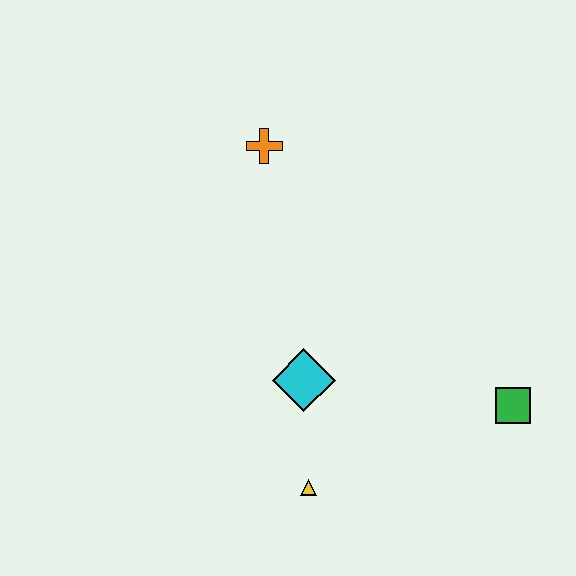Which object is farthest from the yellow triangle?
The orange cross is farthest from the yellow triangle.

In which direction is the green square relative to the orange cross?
The green square is below the orange cross.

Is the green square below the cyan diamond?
Yes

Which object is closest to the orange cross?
The cyan diamond is closest to the orange cross.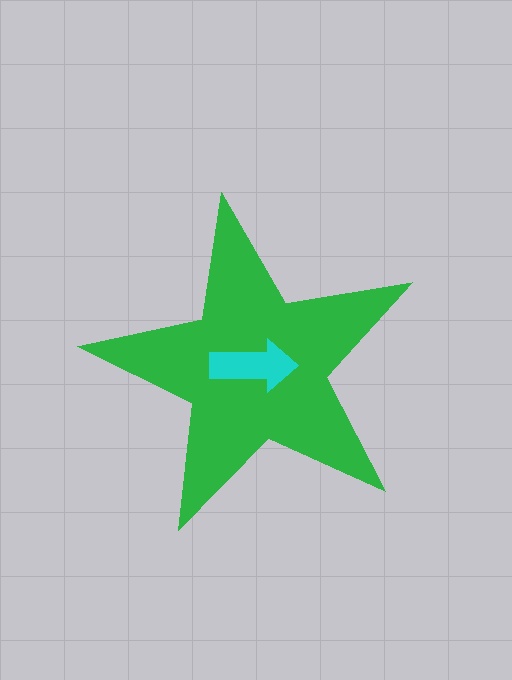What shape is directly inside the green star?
The cyan arrow.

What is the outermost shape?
The green star.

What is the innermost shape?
The cyan arrow.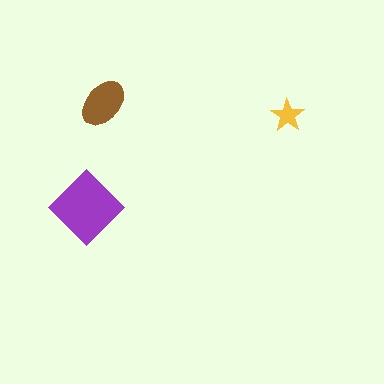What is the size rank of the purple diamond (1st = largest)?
1st.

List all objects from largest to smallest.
The purple diamond, the brown ellipse, the yellow star.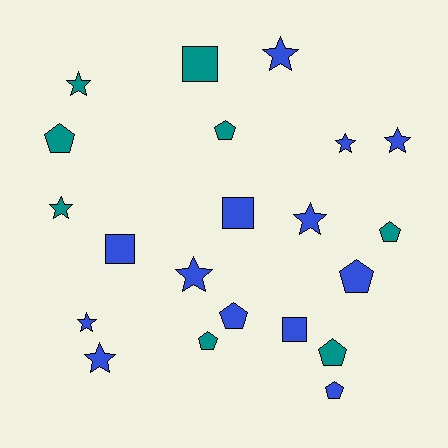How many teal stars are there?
There are 2 teal stars.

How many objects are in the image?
There are 21 objects.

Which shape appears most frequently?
Star, with 9 objects.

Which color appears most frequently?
Blue, with 13 objects.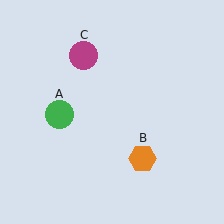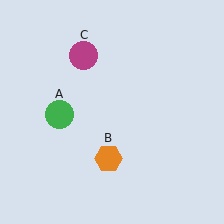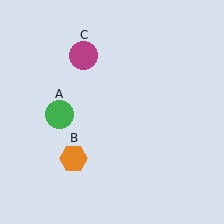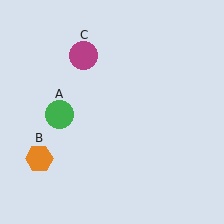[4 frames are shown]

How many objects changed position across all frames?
1 object changed position: orange hexagon (object B).